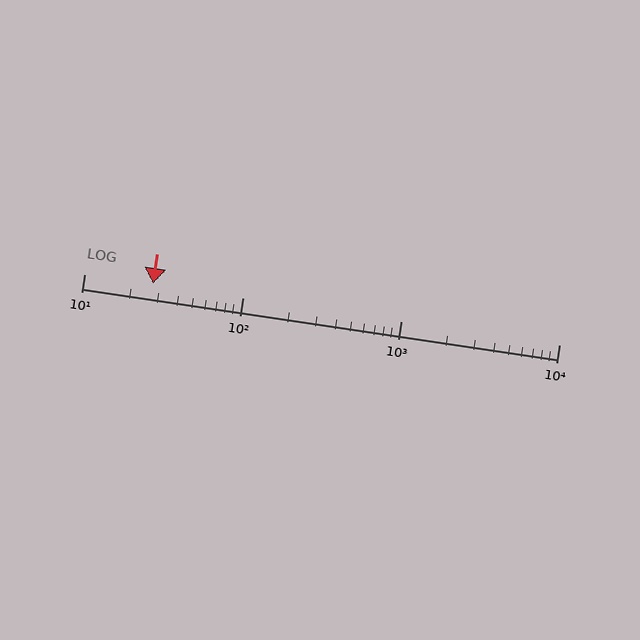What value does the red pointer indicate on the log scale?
The pointer indicates approximately 27.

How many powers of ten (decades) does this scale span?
The scale spans 3 decades, from 10 to 10000.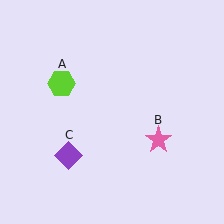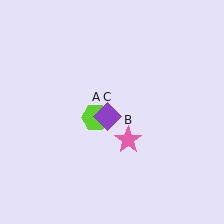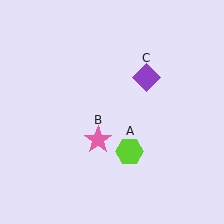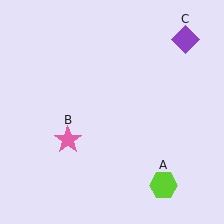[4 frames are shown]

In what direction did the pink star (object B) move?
The pink star (object B) moved left.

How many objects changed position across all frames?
3 objects changed position: lime hexagon (object A), pink star (object B), purple diamond (object C).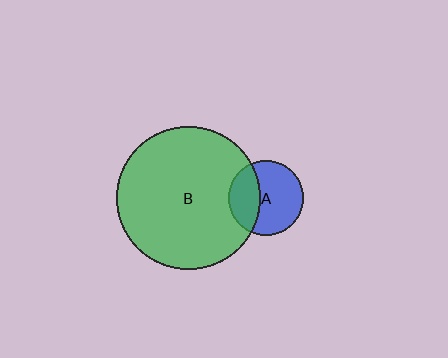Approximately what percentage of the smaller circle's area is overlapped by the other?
Approximately 35%.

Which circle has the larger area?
Circle B (green).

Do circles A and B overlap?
Yes.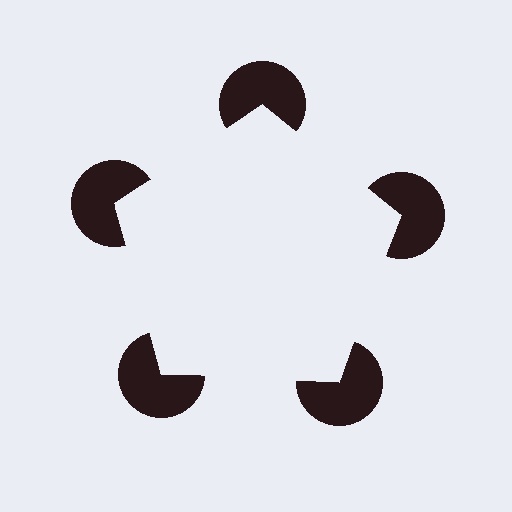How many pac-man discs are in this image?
There are 5 — one at each vertex of the illusory pentagon.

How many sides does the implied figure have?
5 sides.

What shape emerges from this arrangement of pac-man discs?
An illusory pentagon — its edges are inferred from the aligned wedge cuts in the pac-man discs, not physically drawn.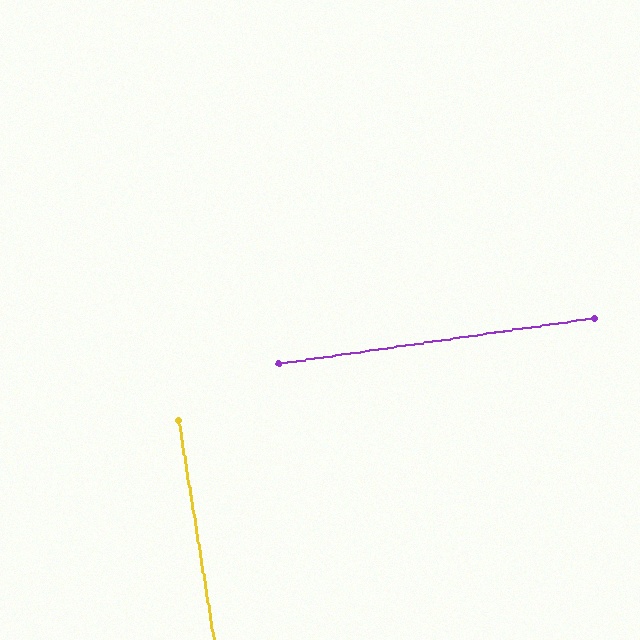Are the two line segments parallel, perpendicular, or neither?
Perpendicular — they meet at approximately 89°.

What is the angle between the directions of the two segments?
Approximately 89 degrees.